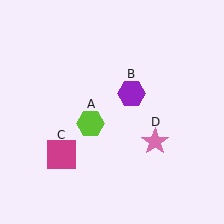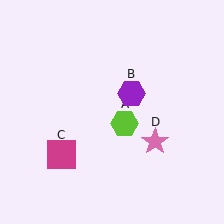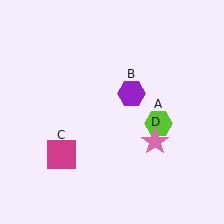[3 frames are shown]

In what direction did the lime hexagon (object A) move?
The lime hexagon (object A) moved right.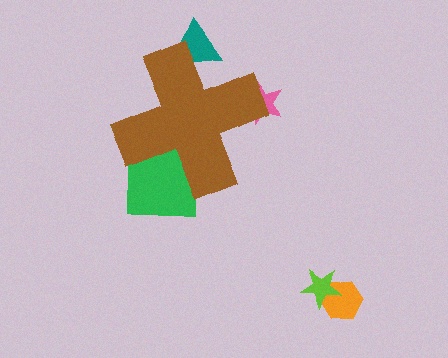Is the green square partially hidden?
Yes, the green square is partially hidden behind the brown cross.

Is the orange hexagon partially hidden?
No, the orange hexagon is fully visible.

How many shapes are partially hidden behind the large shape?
3 shapes are partially hidden.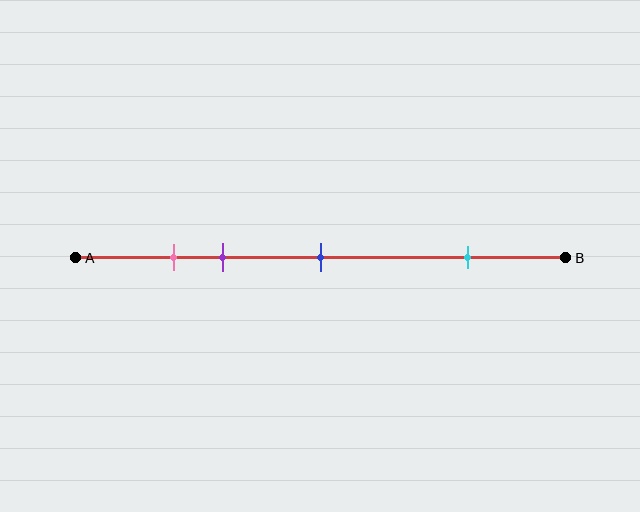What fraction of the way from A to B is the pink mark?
The pink mark is approximately 20% (0.2) of the way from A to B.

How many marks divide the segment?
There are 4 marks dividing the segment.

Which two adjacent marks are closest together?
The pink and purple marks are the closest adjacent pair.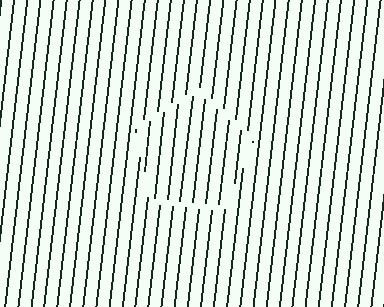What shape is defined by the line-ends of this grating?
An illusory pentagon. The interior of the shape contains the same grating, shifted by half a period — the contour is defined by the phase discontinuity where line-ends from the inner and outer gratings abut.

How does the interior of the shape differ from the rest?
The interior of the shape contains the same grating, shifted by half a period — the contour is defined by the phase discontinuity where line-ends from the inner and outer gratings abut.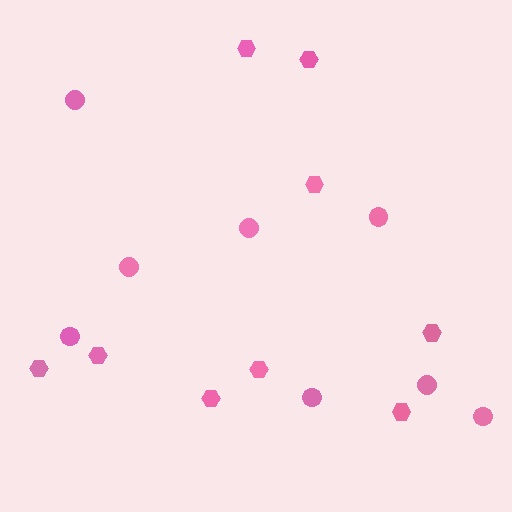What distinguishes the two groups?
There are 2 groups: one group of hexagons (9) and one group of circles (8).